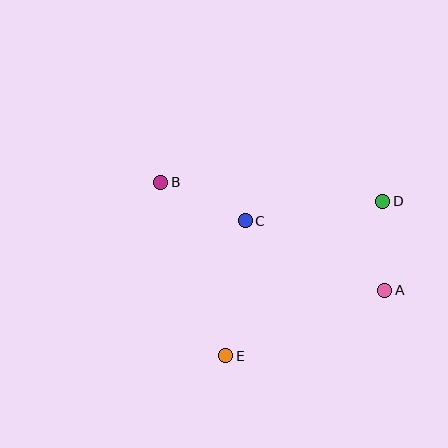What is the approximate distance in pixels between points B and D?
The distance between B and D is approximately 223 pixels.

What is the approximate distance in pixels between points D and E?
The distance between D and E is approximately 220 pixels.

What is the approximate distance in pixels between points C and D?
The distance between C and D is approximately 139 pixels.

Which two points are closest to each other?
Points A and D are closest to each other.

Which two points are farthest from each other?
Points A and B are farthest from each other.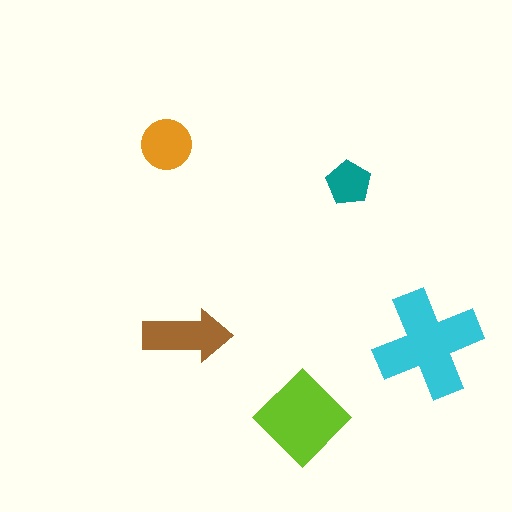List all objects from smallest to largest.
The teal pentagon, the orange circle, the brown arrow, the lime diamond, the cyan cross.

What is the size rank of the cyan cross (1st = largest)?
1st.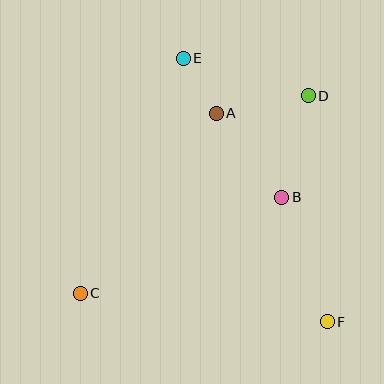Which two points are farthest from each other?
Points C and D are farthest from each other.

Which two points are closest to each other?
Points A and E are closest to each other.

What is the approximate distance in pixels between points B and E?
The distance between B and E is approximately 170 pixels.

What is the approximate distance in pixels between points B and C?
The distance between B and C is approximately 223 pixels.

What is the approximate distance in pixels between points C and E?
The distance between C and E is approximately 256 pixels.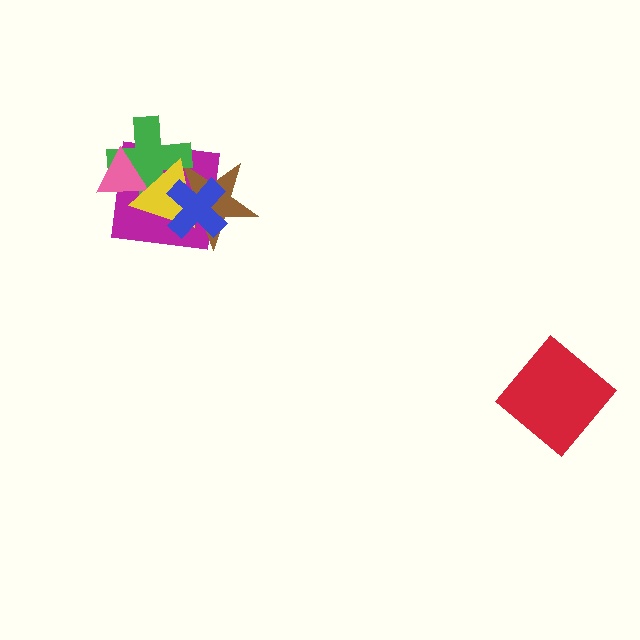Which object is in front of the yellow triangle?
The blue cross is in front of the yellow triangle.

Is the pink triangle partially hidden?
Yes, it is partially covered by another shape.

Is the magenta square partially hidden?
Yes, it is partially covered by another shape.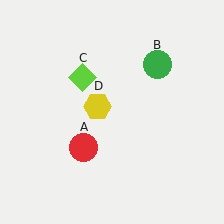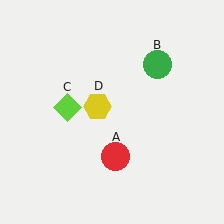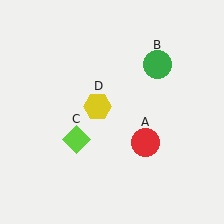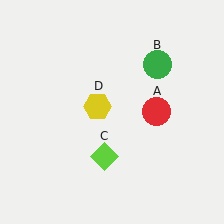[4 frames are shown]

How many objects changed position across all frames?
2 objects changed position: red circle (object A), lime diamond (object C).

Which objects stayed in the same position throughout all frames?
Green circle (object B) and yellow hexagon (object D) remained stationary.